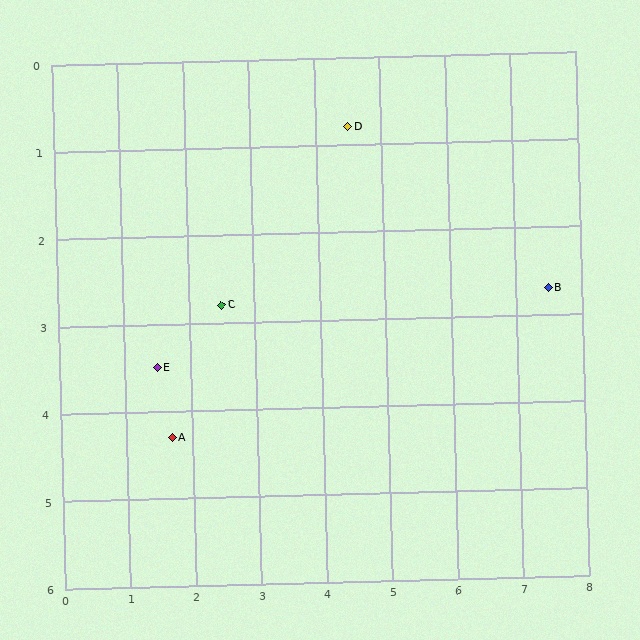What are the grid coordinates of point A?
Point A is at approximately (1.7, 4.3).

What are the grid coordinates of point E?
Point E is at approximately (1.5, 3.5).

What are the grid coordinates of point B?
Point B is at approximately (7.5, 2.7).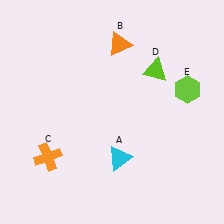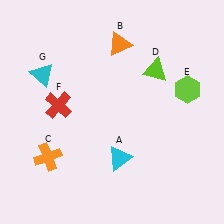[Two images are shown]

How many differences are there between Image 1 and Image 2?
There are 2 differences between the two images.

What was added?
A red cross (F), a cyan triangle (G) were added in Image 2.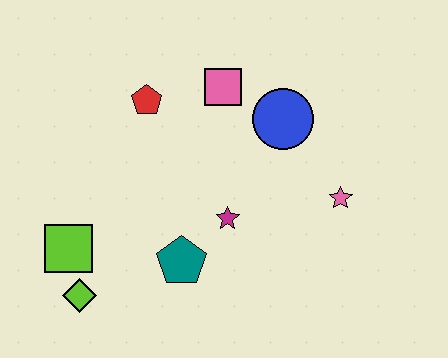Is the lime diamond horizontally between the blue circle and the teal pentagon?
No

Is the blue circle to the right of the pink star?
No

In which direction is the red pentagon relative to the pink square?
The red pentagon is to the left of the pink square.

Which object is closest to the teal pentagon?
The magenta star is closest to the teal pentagon.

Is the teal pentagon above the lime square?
No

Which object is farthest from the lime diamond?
The pink star is farthest from the lime diamond.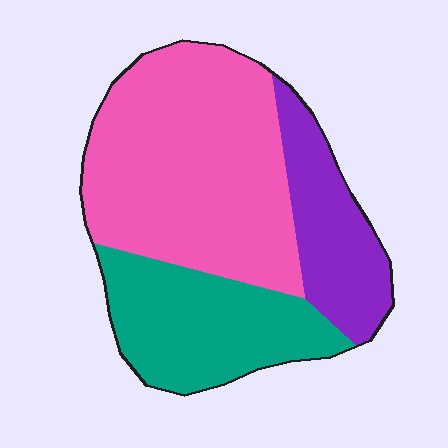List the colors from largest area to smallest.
From largest to smallest: pink, teal, purple.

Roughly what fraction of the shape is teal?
Teal covers about 30% of the shape.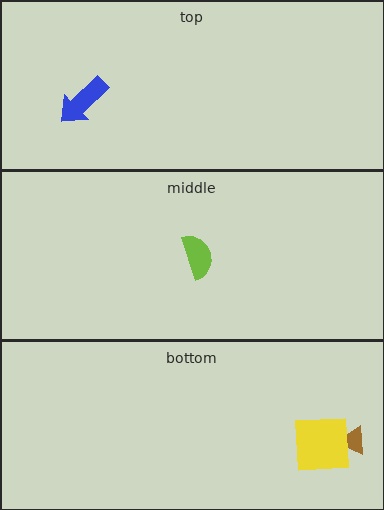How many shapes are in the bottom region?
2.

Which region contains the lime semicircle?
The middle region.